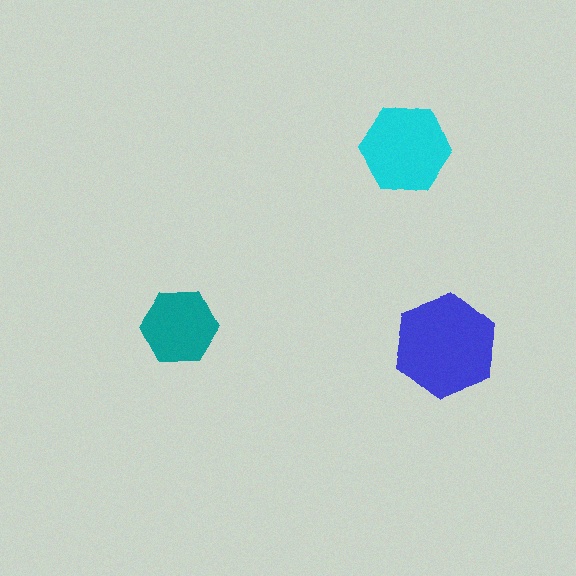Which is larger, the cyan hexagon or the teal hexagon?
The cyan one.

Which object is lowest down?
The blue hexagon is bottommost.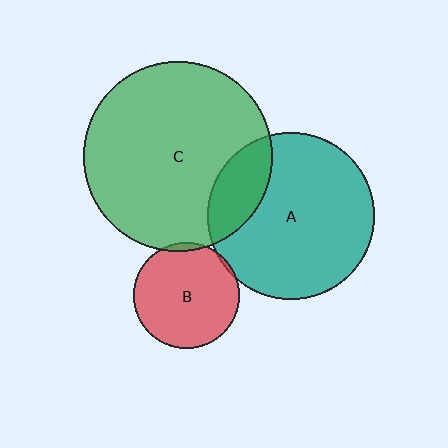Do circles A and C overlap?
Yes.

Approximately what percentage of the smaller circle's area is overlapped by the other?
Approximately 20%.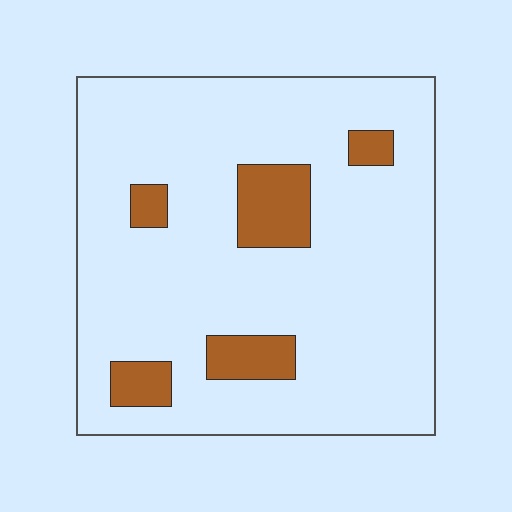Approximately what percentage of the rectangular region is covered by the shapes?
Approximately 15%.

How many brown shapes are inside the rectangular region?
5.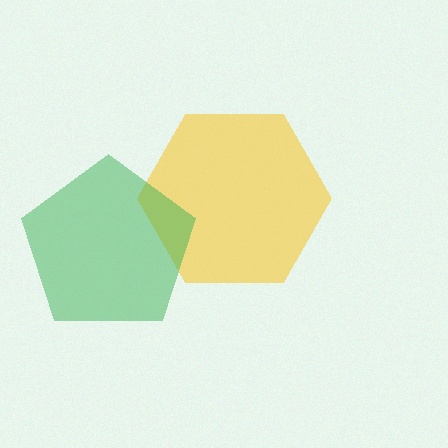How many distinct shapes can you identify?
There are 2 distinct shapes: a yellow hexagon, a green pentagon.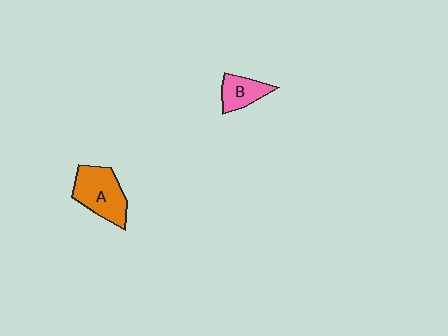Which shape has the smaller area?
Shape B (pink).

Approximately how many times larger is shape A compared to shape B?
Approximately 1.7 times.